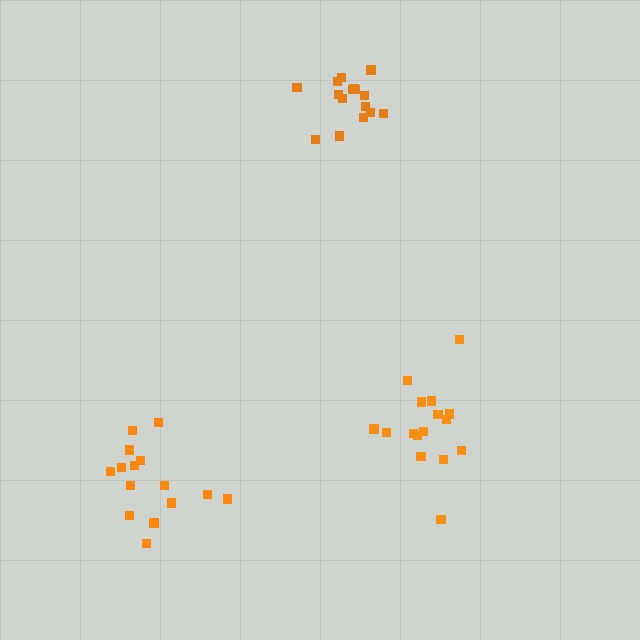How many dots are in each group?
Group 1: 15 dots, Group 2: 16 dots, Group 3: 16 dots (47 total).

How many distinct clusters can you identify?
There are 3 distinct clusters.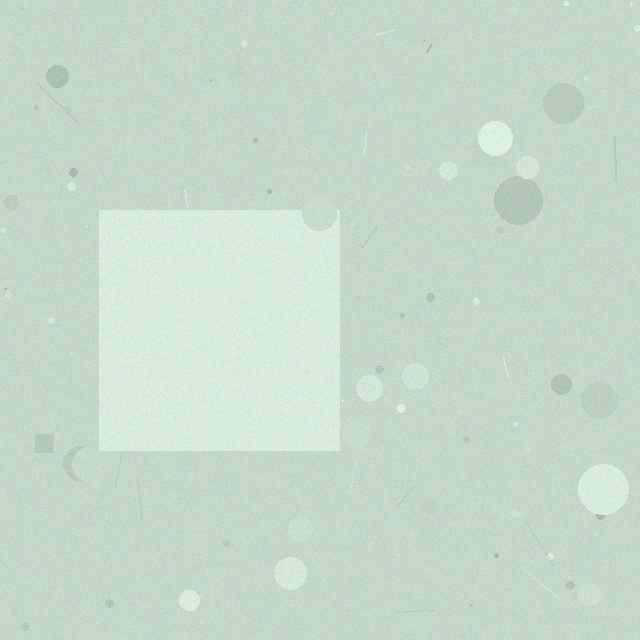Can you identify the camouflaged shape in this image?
The camouflaged shape is a square.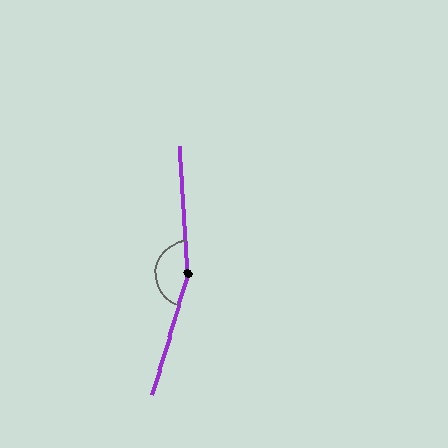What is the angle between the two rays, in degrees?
Approximately 160 degrees.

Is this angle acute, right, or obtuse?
It is obtuse.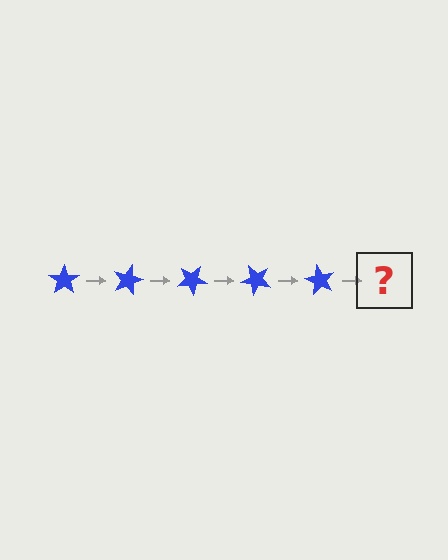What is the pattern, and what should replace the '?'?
The pattern is that the star rotates 15 degrees each step. The '?' should be a blue star rotated 75 degrees.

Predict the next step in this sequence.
The next step is a blue star rotated 75 degrees.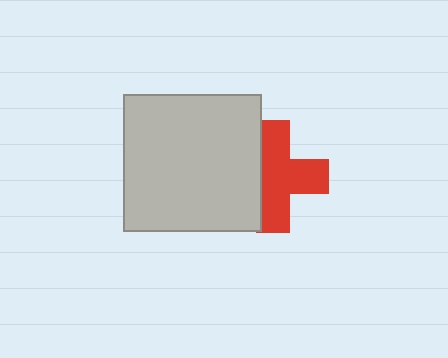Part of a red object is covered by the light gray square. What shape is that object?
It is a cross.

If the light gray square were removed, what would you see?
You would see the complete red cross.